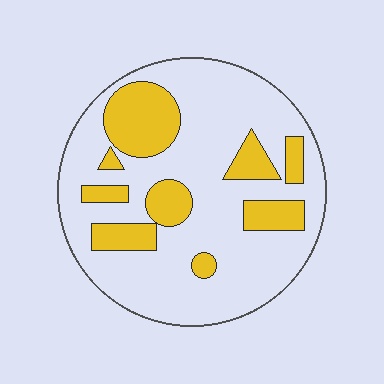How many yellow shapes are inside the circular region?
9.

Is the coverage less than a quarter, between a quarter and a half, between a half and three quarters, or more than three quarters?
Between a quarter and a half.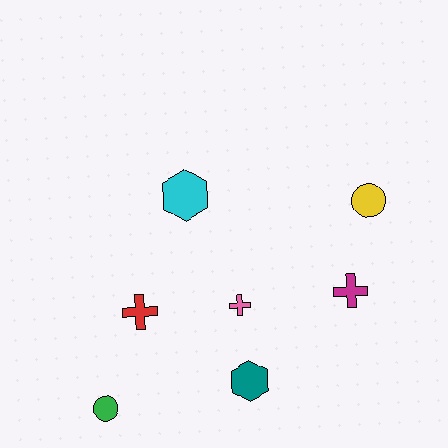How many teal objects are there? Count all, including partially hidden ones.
There is 1 teal object.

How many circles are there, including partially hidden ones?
There are 2 circles.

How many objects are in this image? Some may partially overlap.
There are 7 objects.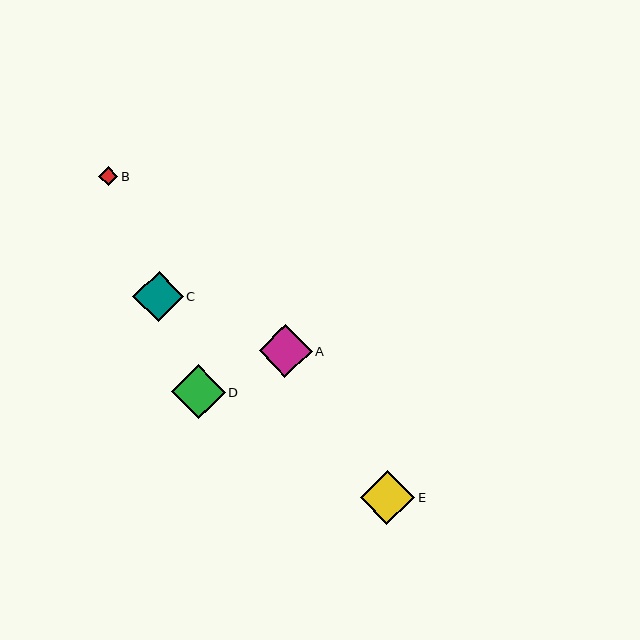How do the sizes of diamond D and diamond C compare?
Diamond D and diamond C are approximately the same size.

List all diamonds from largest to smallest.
From largest to smallest: E, D, A, C, B.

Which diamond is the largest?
Diamond E is the largest with a size of approximately 54 pixels.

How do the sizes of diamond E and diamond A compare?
Diamond E and diamond A are approximately the same size.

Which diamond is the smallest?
Diamond B is the smallest with a size of approximately 19 pixels.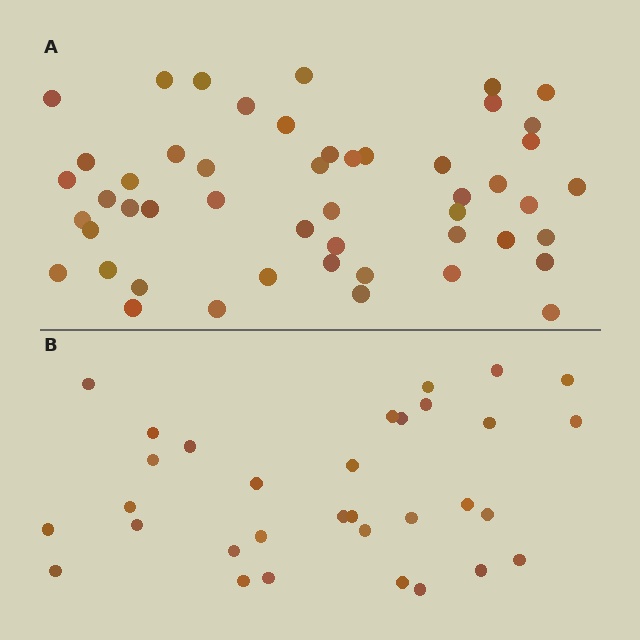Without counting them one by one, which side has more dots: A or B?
Region A (the top region) has more dots.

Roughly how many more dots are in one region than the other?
Region A has approximately 20 more dots than region B.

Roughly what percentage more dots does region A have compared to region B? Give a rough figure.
About 55% more.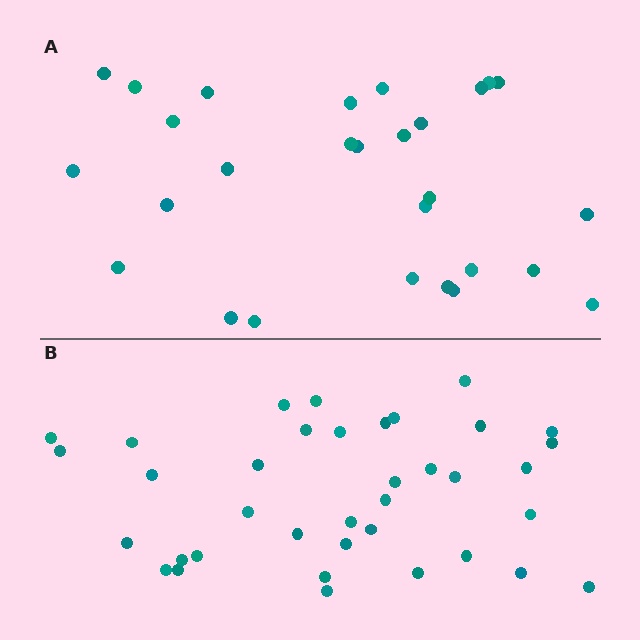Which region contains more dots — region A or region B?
Region B (the bottom region) has more dots.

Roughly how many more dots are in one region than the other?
Region B has roughly 8 or so more dots than region A.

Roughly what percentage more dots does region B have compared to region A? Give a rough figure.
About 30% more.